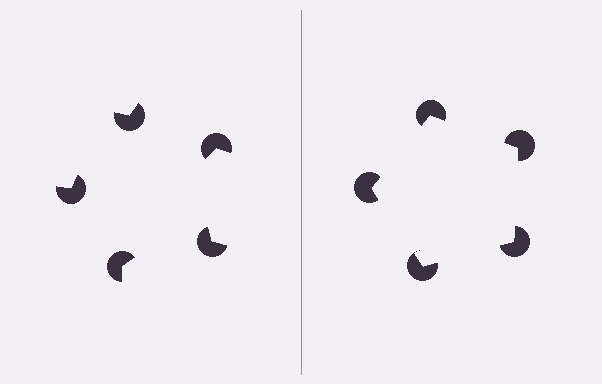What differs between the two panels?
The pac-man discs are positioned identically on both sides; only the wedge orientations differ. On the right they align to a pentagon; on the left they are misaligned.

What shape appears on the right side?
An illusory pentagon.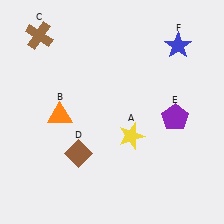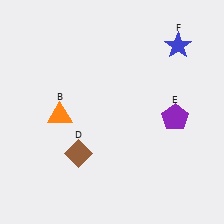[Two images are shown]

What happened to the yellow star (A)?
The yellow star (A) was removed in Image 2. It was in the bottom-right area of Image 1.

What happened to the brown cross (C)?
The brown cross (C) was removed in Image 2. It was in the top-left area of Image 1.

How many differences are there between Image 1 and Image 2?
There are 2 differences between the two images.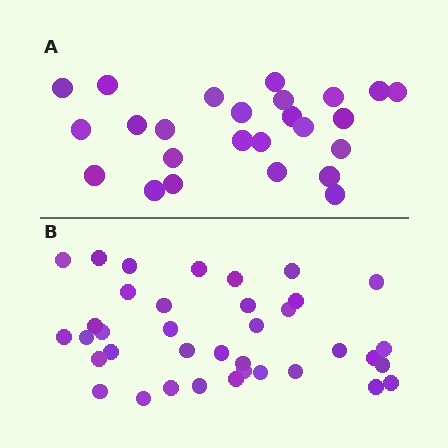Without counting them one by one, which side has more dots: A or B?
Region B (the bottom region) has more dots.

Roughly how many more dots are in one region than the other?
Region B has roughly 12 or so more dots than region A.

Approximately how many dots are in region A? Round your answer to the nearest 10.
About 20 dots. (The exact count is 25, which rounds to 20.)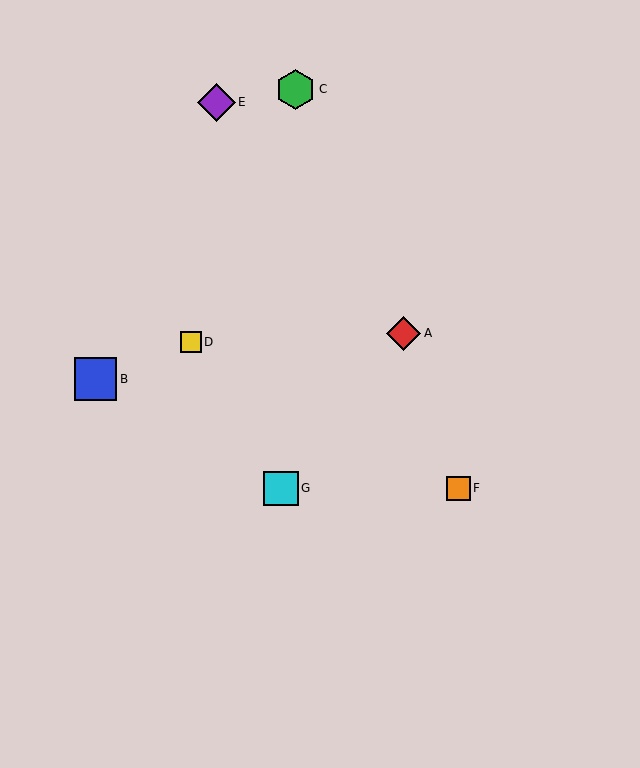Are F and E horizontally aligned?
No, F is at y≈488 and E is at y≈102.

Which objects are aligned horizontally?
Objects F, G are aligned horizontally.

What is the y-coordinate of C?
Object C is at y≈89.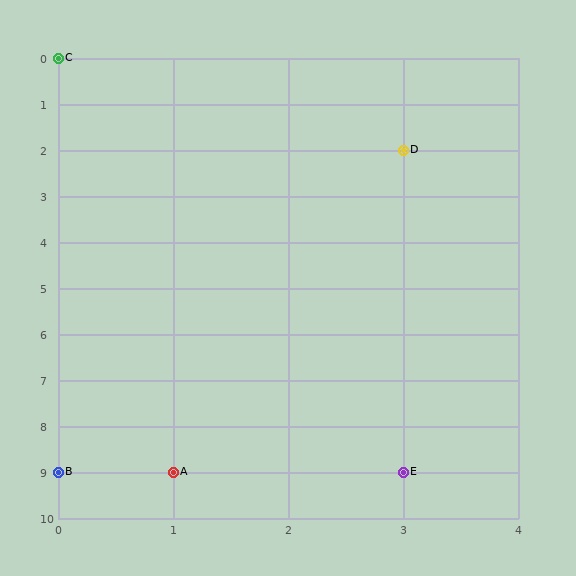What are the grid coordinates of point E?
Point E is at grid coordinates (3, 9).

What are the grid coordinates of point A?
Point A is at grid coordinates (1, 9).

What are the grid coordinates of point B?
Point B is at grid coordinates (0, 9).